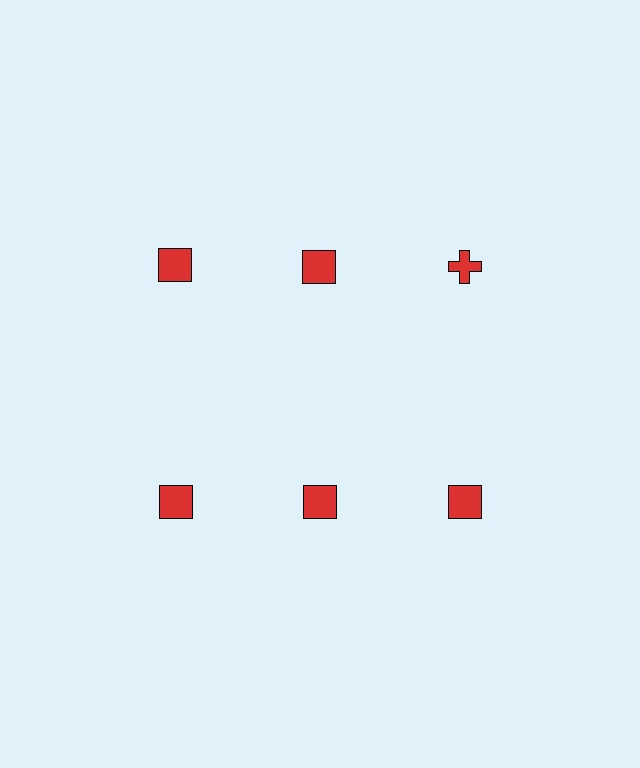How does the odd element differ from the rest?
It has a different shape: cross instead of square.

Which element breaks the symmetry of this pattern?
The red cross in the top row, center column breaks the symmetry. All other shapes are red squares.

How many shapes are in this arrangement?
There are 6 shapes arranged in a grid pattern.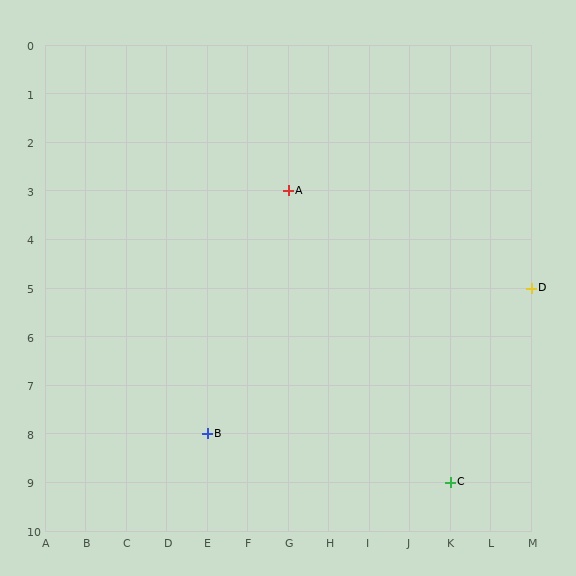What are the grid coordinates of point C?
Point C is at grid coordinates (K, 9).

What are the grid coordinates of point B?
Point B is at grid coordinates (E, 8).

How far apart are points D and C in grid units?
Points D and C are 2 columns and 4 rows apart (about 4.5 grid units diagonally).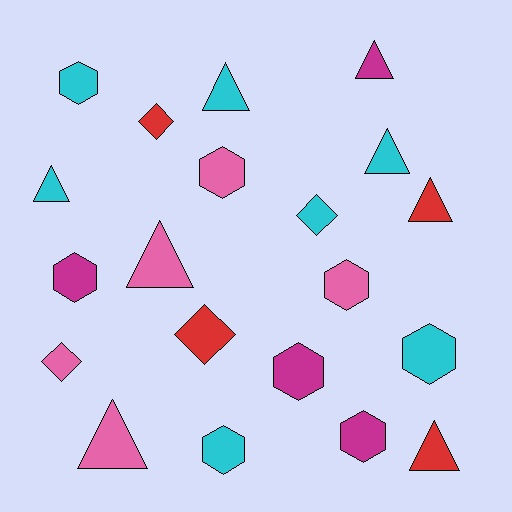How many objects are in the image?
There are 20 objects.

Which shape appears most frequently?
Hexagon, with 8 objects.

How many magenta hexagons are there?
There are 3 magenta hexagons.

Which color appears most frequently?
Cyan, with 7 objects.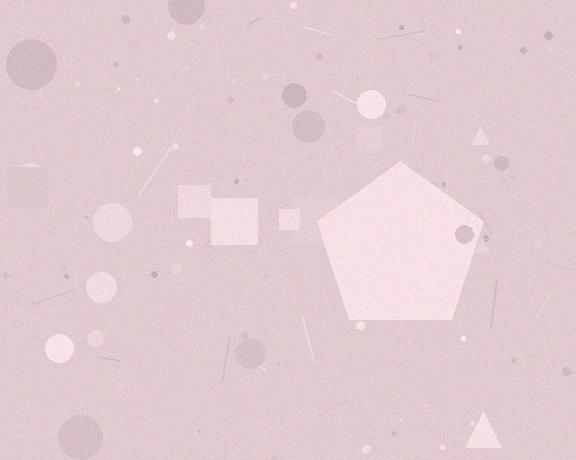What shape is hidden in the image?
A pentagon is hidden in the image.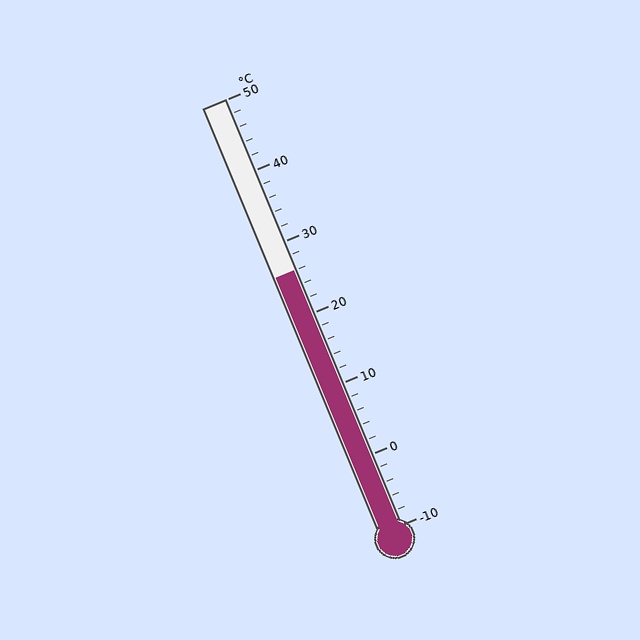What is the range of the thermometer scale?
The thermometer scale ranges from -10°C to 50°C.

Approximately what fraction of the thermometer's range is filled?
The thermometer is filled to approximately 60% of its range.